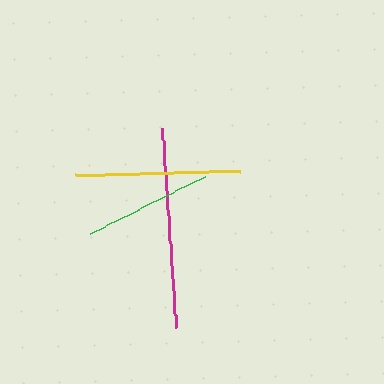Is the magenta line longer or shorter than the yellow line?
The magenta line is longer than the yellow line.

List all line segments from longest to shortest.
From longest to shortest: magenta, yellow, green.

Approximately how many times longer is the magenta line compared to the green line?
The magenta line is approximately 1.6 times the length of the green line.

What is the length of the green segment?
The green segment is approximately 128 pixels long.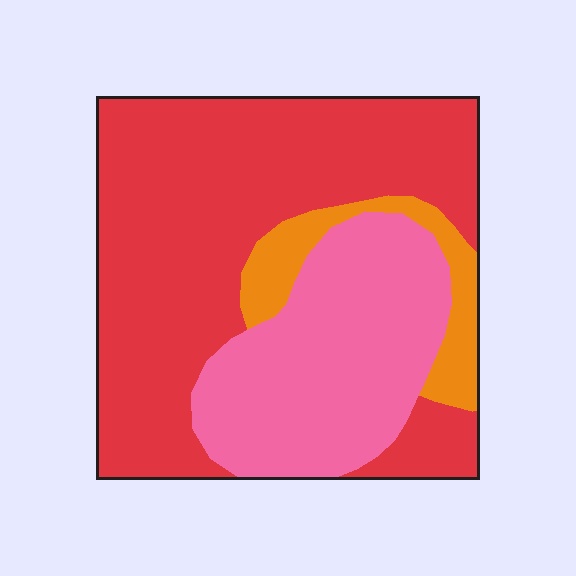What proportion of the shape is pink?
Pink covers 32% of the shape.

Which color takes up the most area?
Red, at roughly 60%.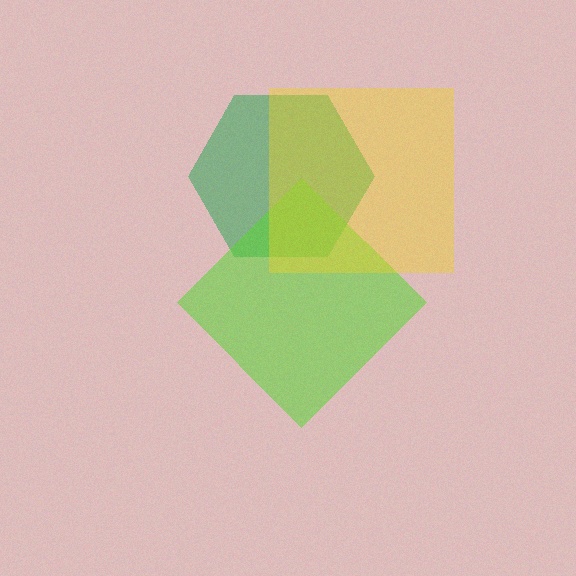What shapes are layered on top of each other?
The layered shapes are: a green hexagon, a lime diamond, a yellow square.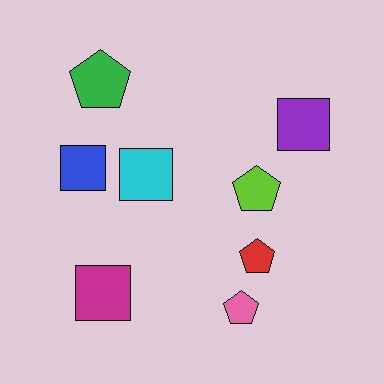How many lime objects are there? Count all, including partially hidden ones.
There is 1 lime object.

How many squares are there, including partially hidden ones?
There are 4 squares.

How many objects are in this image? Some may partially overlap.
There are 8 objects.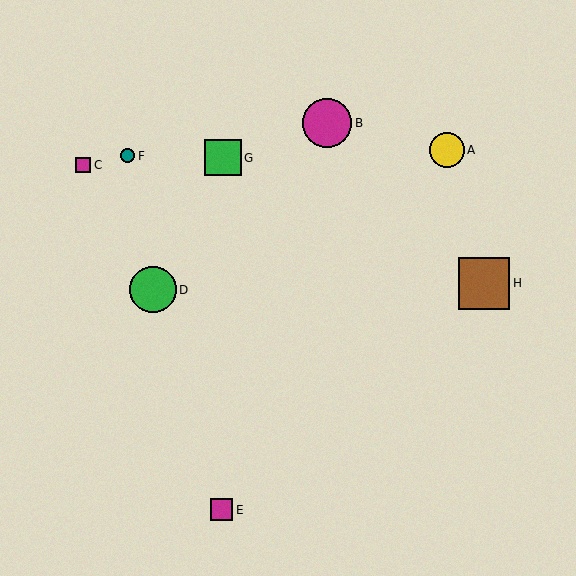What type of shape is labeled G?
Shape G is a green square.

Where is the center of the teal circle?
The center of the teal circle is at (128, 156).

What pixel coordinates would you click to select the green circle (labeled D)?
Click at (153, 290) to select the green circle D.